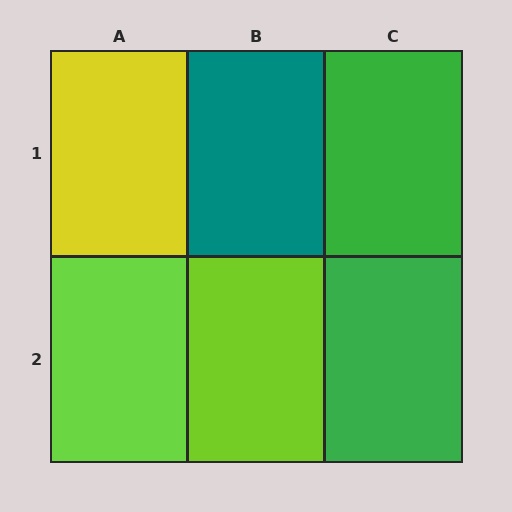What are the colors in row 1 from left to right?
Yellow, teal, green.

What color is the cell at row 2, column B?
Lime.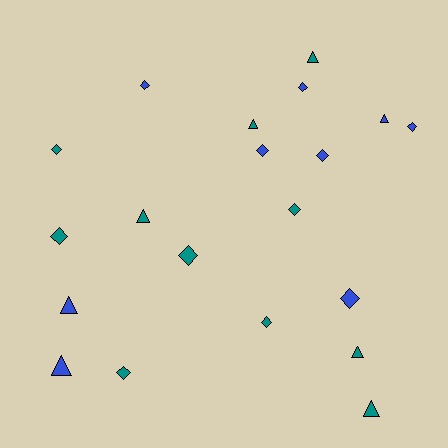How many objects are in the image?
There are 20 objects.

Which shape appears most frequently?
Diamond, with 12 objects.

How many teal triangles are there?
There are 5 teal triangles.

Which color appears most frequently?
Teal, with 11 objects.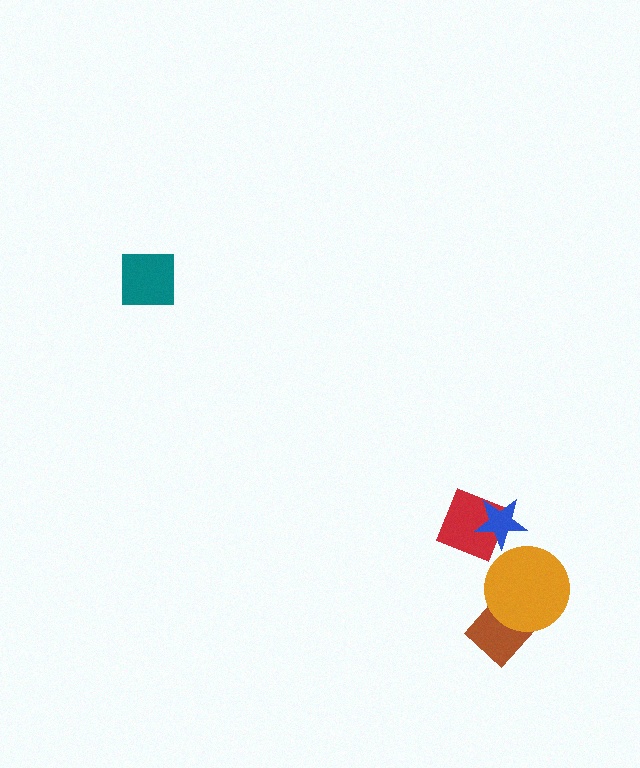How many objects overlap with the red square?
1 object overlaps with the red square.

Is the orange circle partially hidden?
No, no other shape covers it.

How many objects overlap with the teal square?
0 objects overlap with the teal square.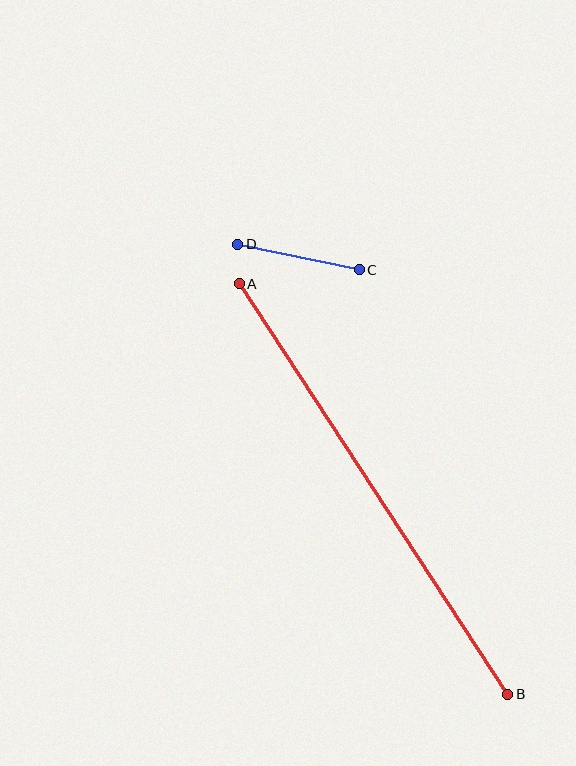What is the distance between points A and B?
The distance is approximately 491 pixels.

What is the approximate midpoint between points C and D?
The midpoint is at approximately (299, 257) pixels.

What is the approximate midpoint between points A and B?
The midpoint is at approximately (374, 489) pixels.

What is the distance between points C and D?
The distance is approximately 124 pixels.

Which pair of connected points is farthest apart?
Points A and B are farthest apart.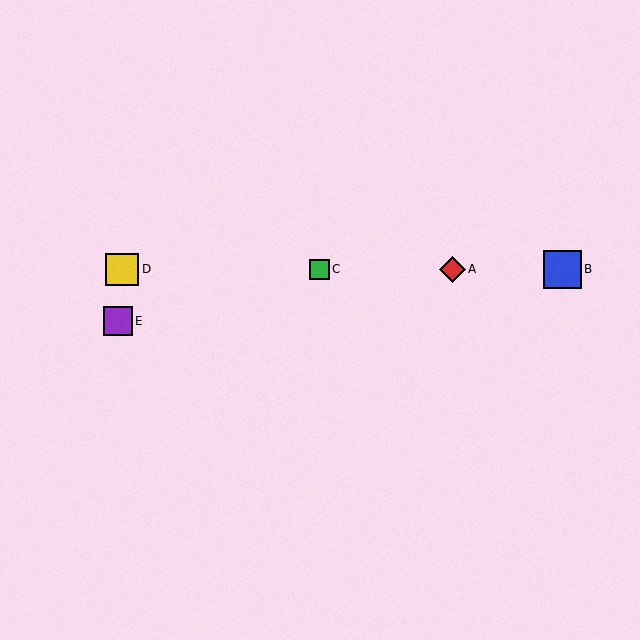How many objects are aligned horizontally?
4 objects (A, B, C, D) are aligned horizontally.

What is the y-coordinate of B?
Object B is at y≈269.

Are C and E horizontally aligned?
No, C is at y≈269 and E is at y≈321.